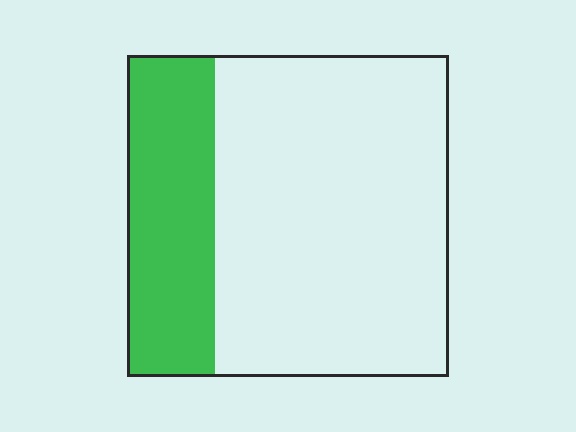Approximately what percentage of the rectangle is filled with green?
Approximately 25%.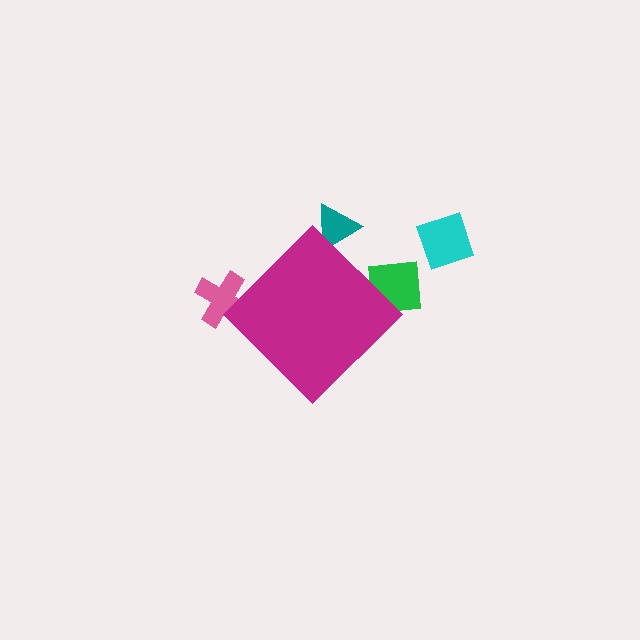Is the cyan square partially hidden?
No, the cyan square is fully visible.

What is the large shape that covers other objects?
A magenta diamond.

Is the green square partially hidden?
Yes, the green square is partially hidden behind the magenta diamond.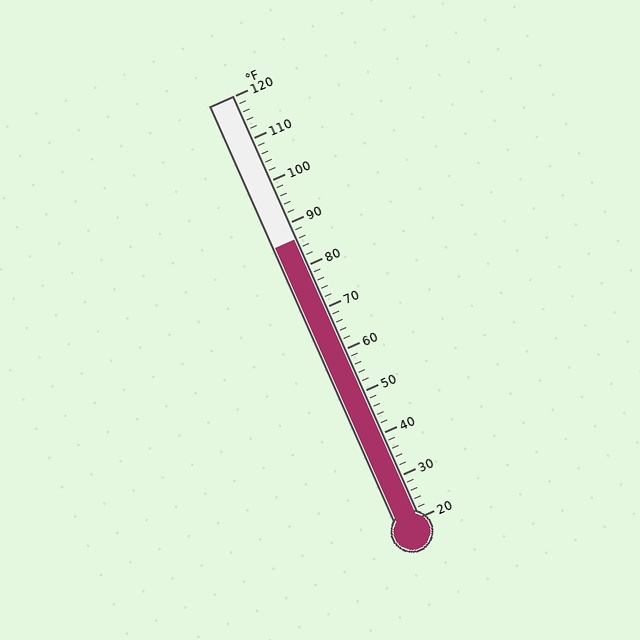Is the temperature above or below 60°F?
The temperature is above 60°F.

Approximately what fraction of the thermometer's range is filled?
The thermometer is filled to approximately 65% of its range.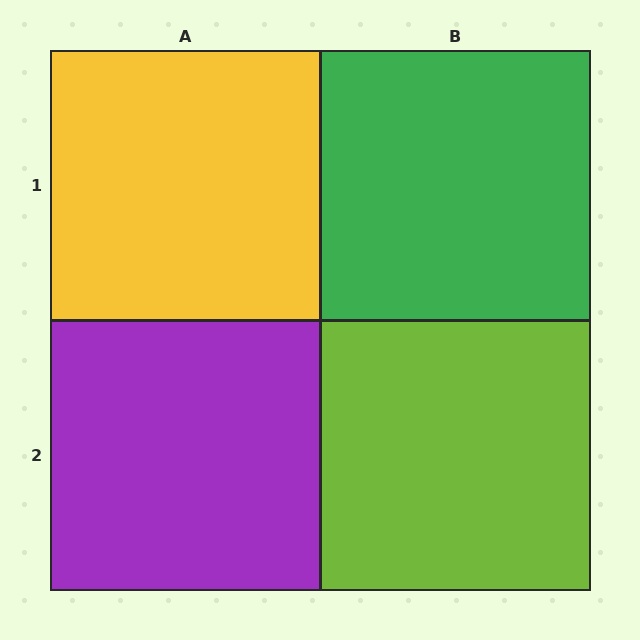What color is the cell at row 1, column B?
Green.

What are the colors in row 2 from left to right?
Purple, lime.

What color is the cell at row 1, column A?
Yellow.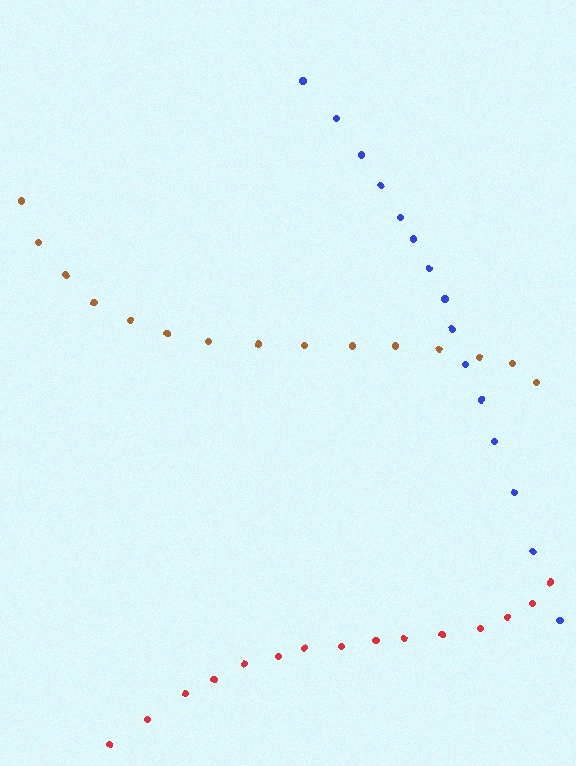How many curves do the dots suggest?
There are 3 distinct paths.